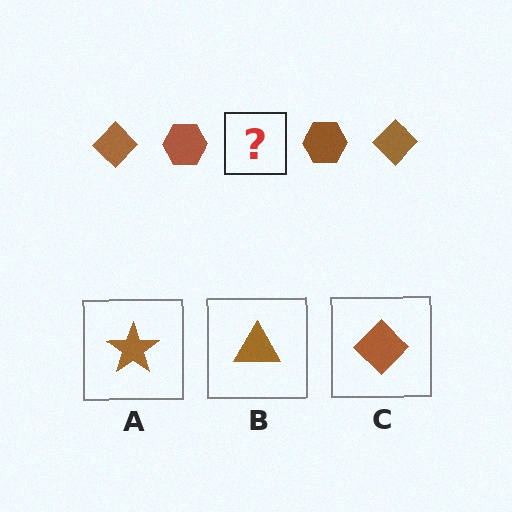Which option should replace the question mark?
Option C.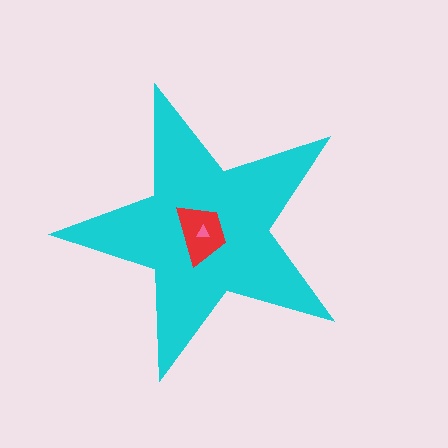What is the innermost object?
The pink triangle.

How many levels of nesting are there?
3.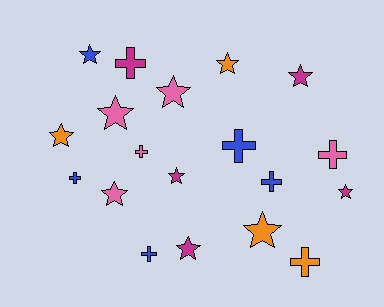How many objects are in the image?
There are 19 objects.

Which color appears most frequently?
Pink, with 5 objects.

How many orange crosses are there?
There is 1 orange cross.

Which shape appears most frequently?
Star, with 11 objects.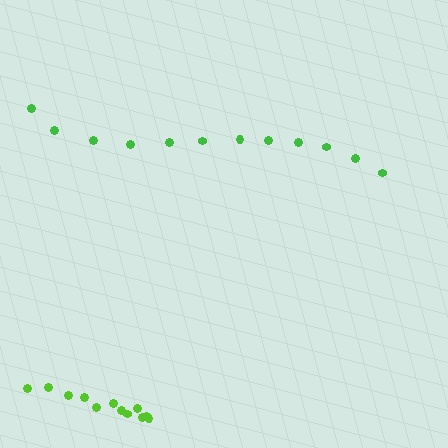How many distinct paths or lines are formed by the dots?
There are 2 distinct paths.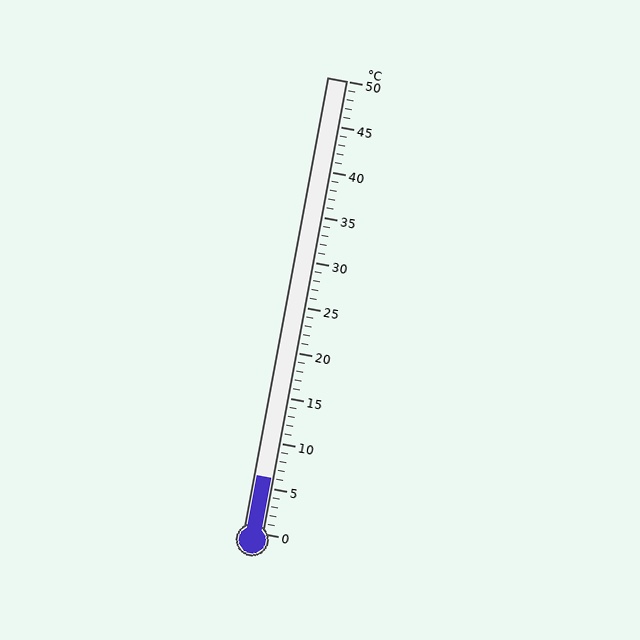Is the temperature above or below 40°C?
The temperature is below 40°C.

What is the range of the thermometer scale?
The thermometer scale ranges from 0°C to 50°C.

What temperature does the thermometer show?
The thermometer shows approximately 6°C.